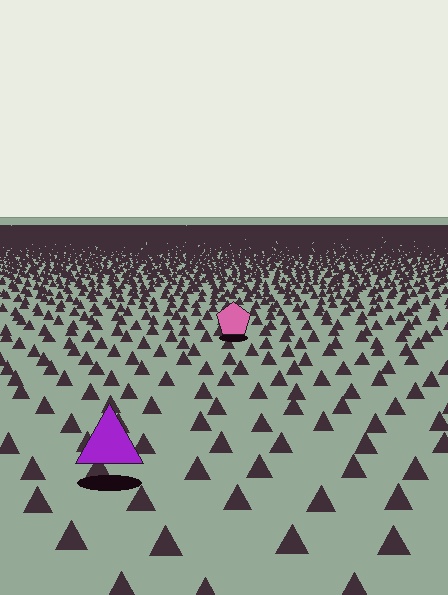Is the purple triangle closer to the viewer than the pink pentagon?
Yes. The purple triangle is closer — you can tell from the texture gradient: the ground texture is coarser near it.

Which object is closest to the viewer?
The purple triangle is closest. The texture marks near it are larger and more spread out.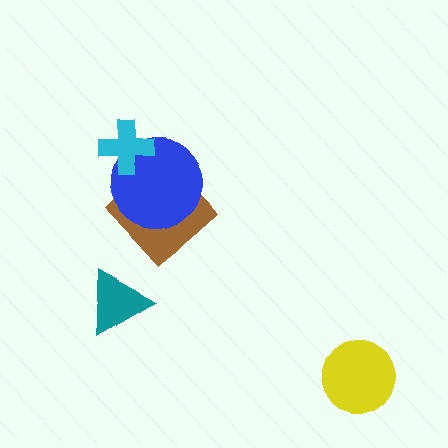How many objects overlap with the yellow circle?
0 objects overlap with the yellow circle.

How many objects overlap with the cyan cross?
1 object overlaps with the cyan cross.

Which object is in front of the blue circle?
The cyan cross is in front of the blue circle.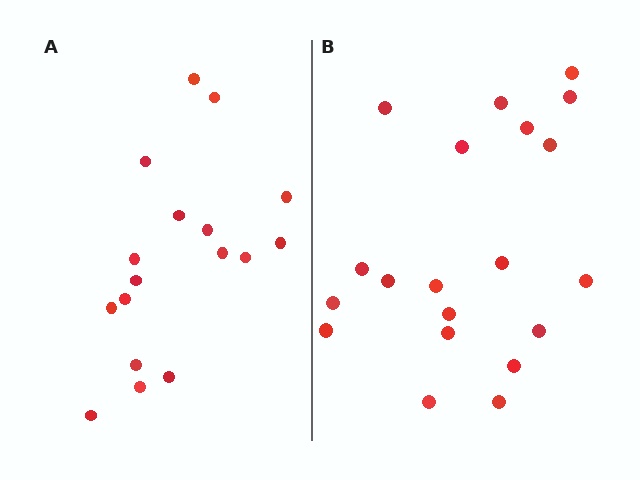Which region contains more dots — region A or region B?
Region B (the right region) has more dots.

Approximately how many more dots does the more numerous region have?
Region B has just a few more — roughly 2 or 3 more dots than region A.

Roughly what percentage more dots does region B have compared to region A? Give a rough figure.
About 20% more.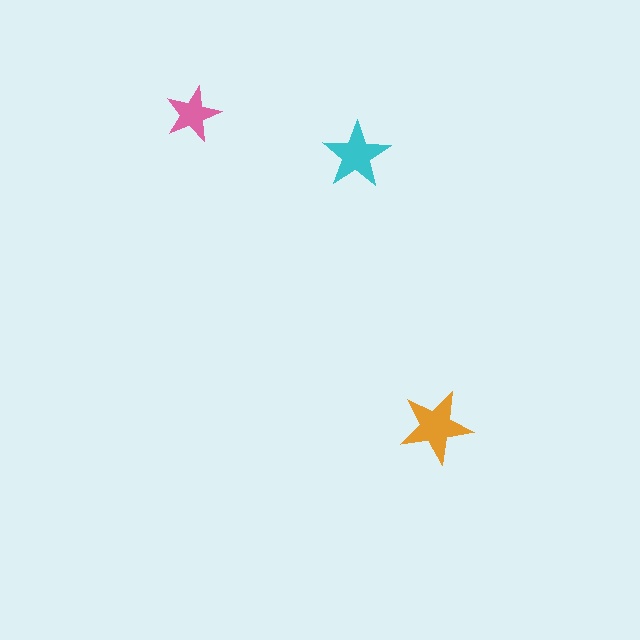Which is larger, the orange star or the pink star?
The orange one.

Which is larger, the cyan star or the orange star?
The orange one.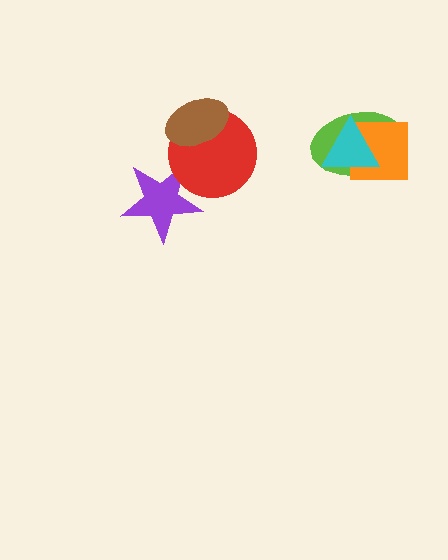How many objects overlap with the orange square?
2 objects overlap with the orange square.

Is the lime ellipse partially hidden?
Yes, it is partially covered by another shape.